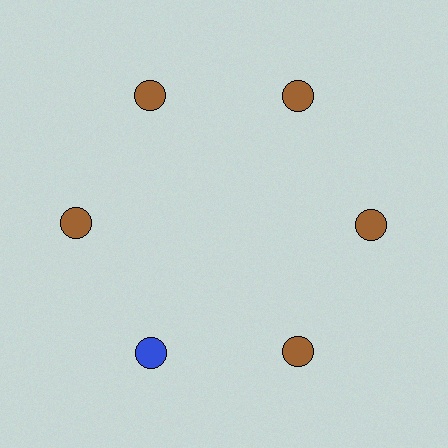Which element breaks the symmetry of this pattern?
The blue circle at roughly the 7 o'clock position breaks the symmetry. All other shapes are brown circles.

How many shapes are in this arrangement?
There are 6 shapes arranged in a ring pattern.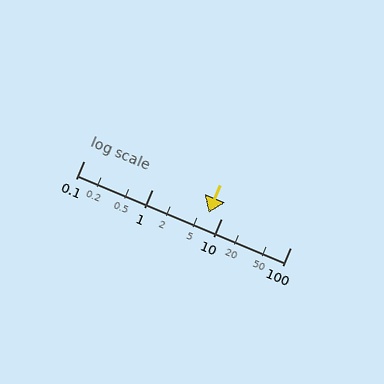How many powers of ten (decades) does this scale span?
The scale spans 3 decades, from 0.1 to 100.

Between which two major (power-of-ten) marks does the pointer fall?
The pointer is between 1 and 10.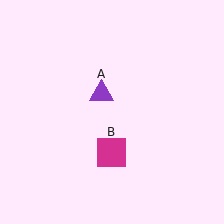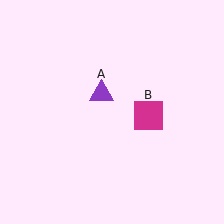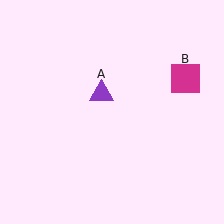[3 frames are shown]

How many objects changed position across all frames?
1 object changed position: magenta square (object B).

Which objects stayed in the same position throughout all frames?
Purple triangle (object A) remained stationary.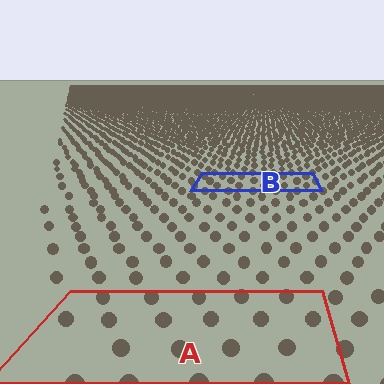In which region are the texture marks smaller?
The texture marks are smaller in region B, because it is farther away.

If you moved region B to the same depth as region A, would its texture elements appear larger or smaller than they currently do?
They would appear larger. At a closer depth, the same texture elements are projected at a bigger on-screen size.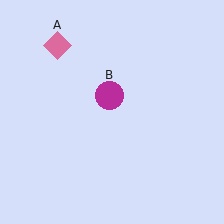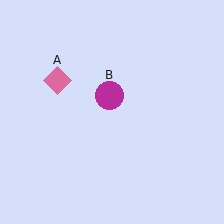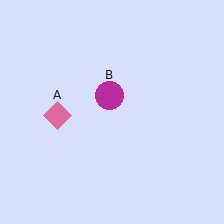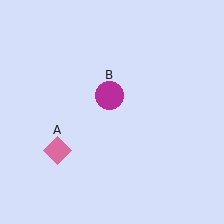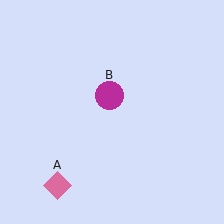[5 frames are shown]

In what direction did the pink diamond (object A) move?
The pink diamond (object A) moved down.